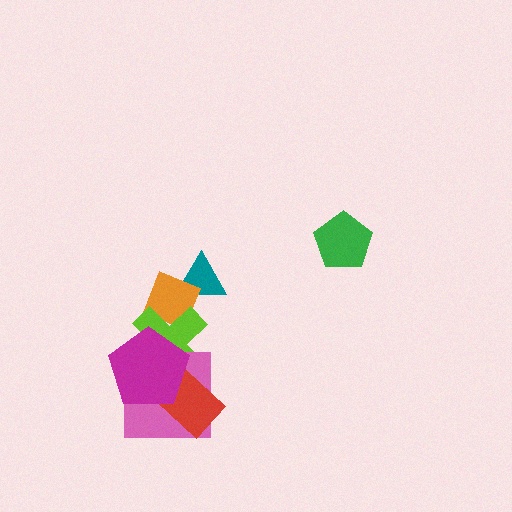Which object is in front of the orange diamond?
The lime cross is in front of the orange diamond.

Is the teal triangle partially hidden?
Yes, it is partially covered by another shape.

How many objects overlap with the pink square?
3 objects overlap with the pink square.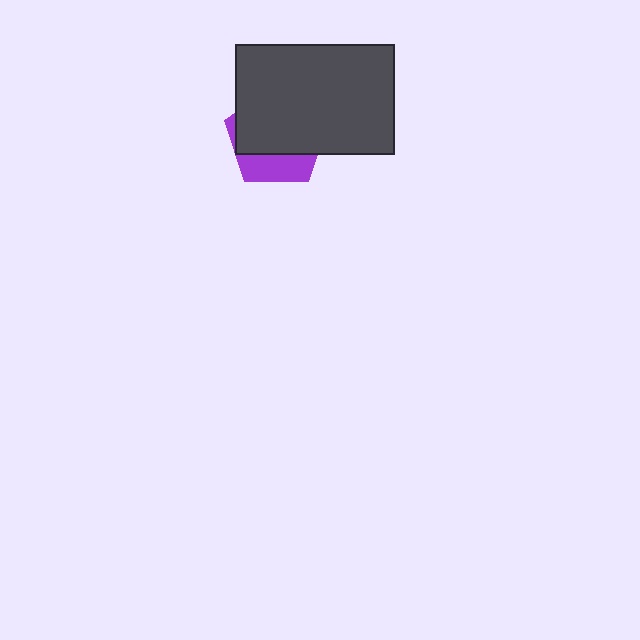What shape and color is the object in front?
The object in front is a dark gray rectangle.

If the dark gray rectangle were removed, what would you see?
You would see the complete purple pentagon.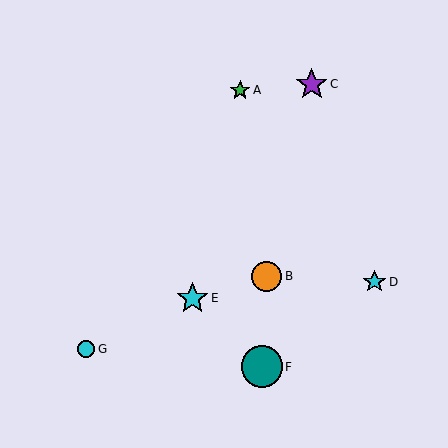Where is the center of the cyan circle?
The center of the cyan circle is at (86, 349).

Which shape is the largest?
The teal circle (labeled F) is the largest.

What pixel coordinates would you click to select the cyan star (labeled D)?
Click at (374, 282) to select the cyan star D.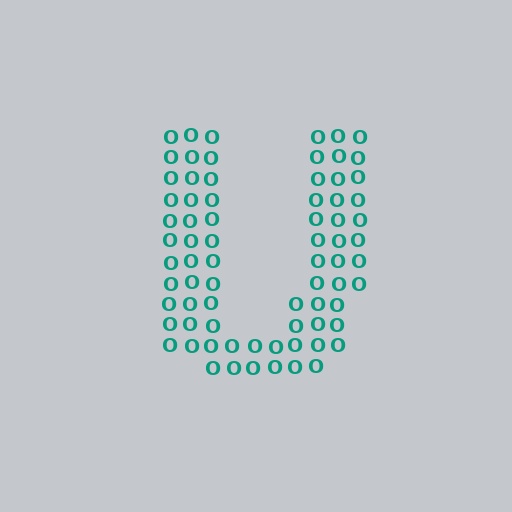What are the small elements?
The small elements are letter O's.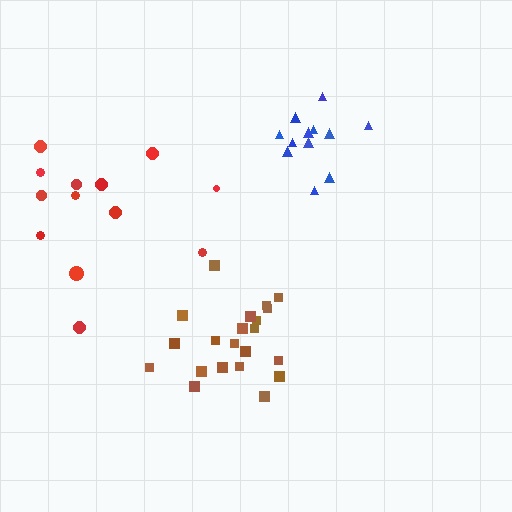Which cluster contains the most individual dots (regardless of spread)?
Brown (21).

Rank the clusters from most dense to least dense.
brown, blue, red.